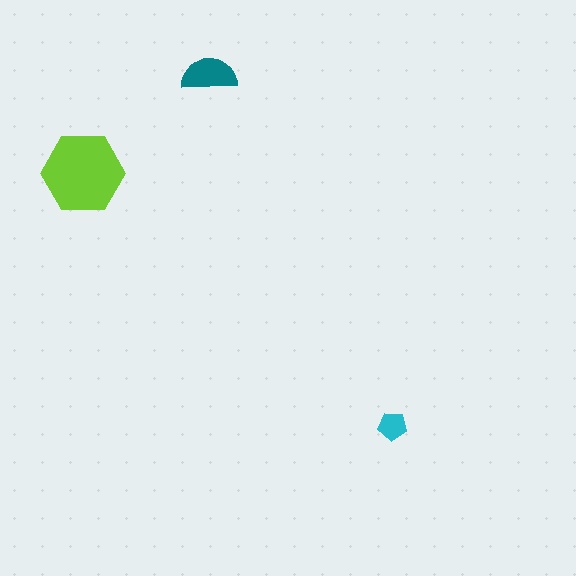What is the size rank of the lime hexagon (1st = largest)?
1st.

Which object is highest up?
The teal semicircle is topmost.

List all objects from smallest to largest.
The cyan pentagon, the teal semicircle, the lime hexagon.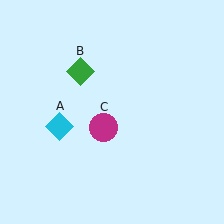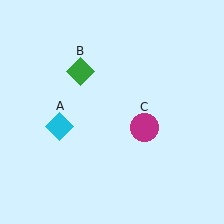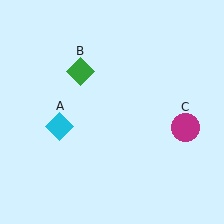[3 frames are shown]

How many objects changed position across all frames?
1 object changed position: magenta circle (object C).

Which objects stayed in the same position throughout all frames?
Cyan diamond (object A) and green diamond (object B) remained stationary.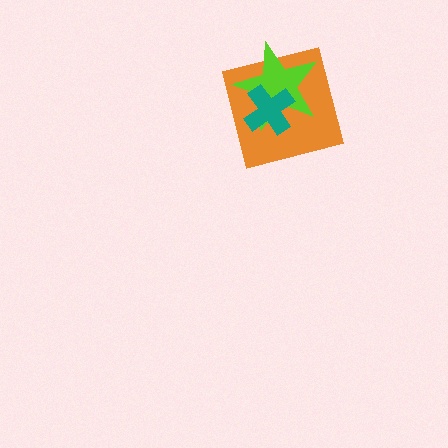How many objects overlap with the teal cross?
2 objects overlap with the teal cross.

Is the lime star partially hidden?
Yes, it is partially covered by another shape.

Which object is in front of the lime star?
The teal cross is in front of the lime star.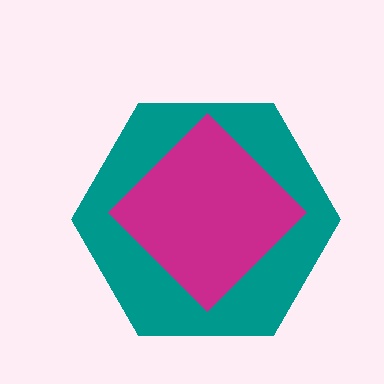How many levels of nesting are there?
2.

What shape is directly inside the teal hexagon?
The magenta diamond.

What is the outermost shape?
The teal hexagon.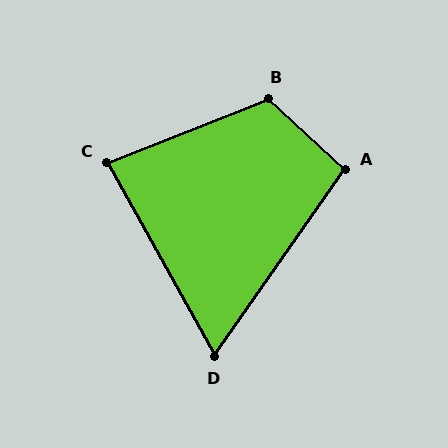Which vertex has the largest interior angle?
B, at approximately 116 degrees.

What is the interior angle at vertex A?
Approximately 98 degrees (obtuse).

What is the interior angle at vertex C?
Approximately 82 degrees (acute).